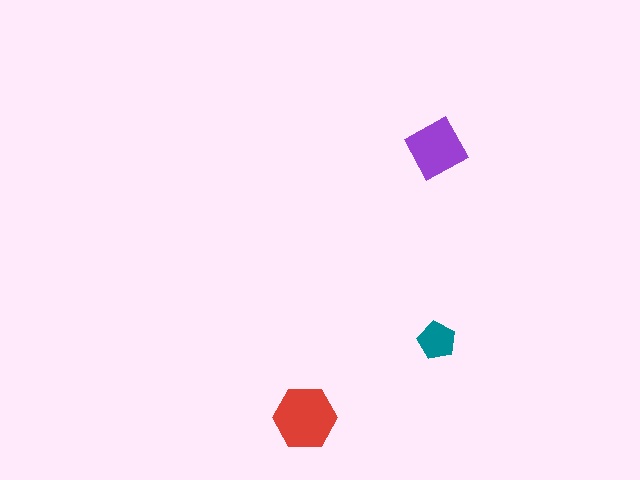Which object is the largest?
The red hexagon.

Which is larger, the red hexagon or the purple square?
The red hexagon.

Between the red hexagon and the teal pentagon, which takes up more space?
The red hexagon.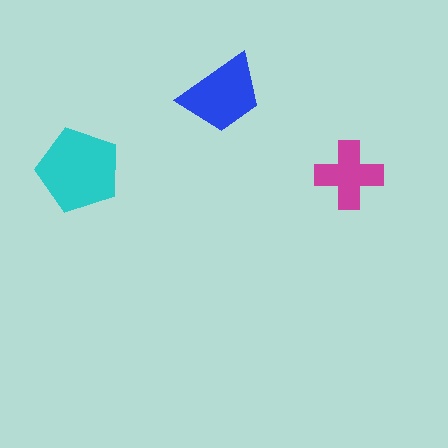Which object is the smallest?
The magenta cross.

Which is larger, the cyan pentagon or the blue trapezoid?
The cyan pentagon.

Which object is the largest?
The cyan pentagon.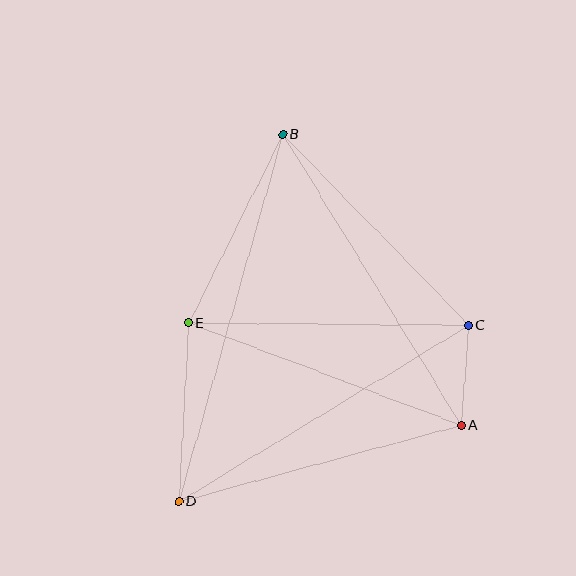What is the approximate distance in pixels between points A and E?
The distance between A and E is approximately 291 pixels.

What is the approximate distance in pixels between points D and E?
The distance between D and E is approximately 179 pixels.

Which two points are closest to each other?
Points A and C are closest to each other.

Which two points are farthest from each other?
Points B and D are farthest from each other.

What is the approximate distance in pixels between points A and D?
The distance between A and D is approximately 292 pixels.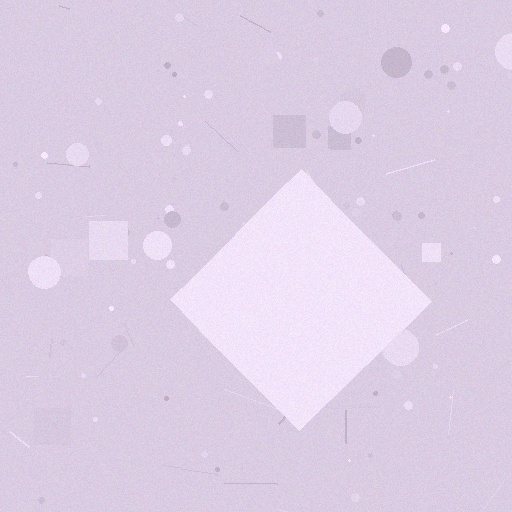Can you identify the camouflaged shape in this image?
The camouflaged shape is a diamond.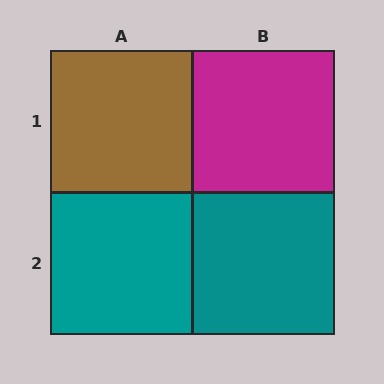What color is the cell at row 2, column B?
Teal.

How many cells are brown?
1 cell is brown.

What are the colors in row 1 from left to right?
Brown, magenta.